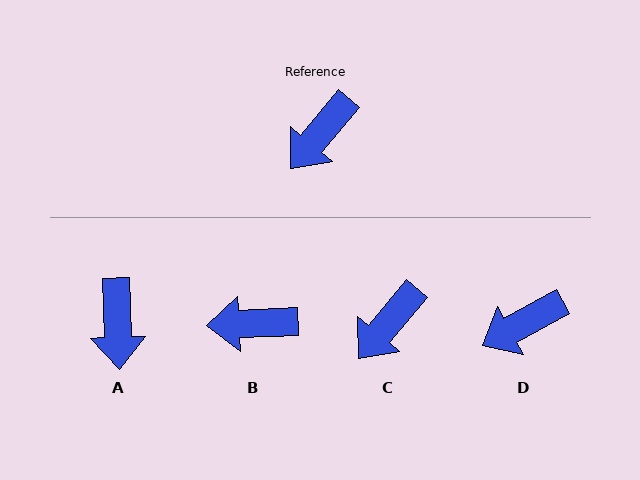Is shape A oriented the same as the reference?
No, it is off by about 42 degrees.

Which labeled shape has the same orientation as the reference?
C.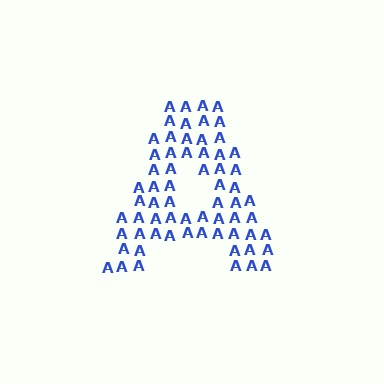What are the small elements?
The small elements are letter A's.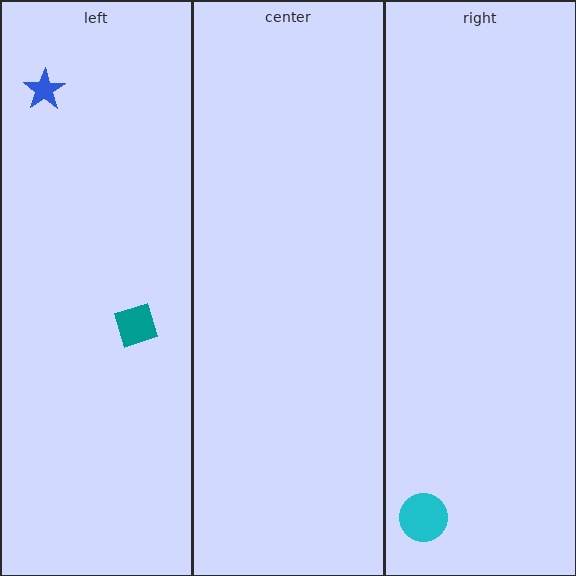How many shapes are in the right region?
1.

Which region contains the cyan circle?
The right region.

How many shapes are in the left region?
2.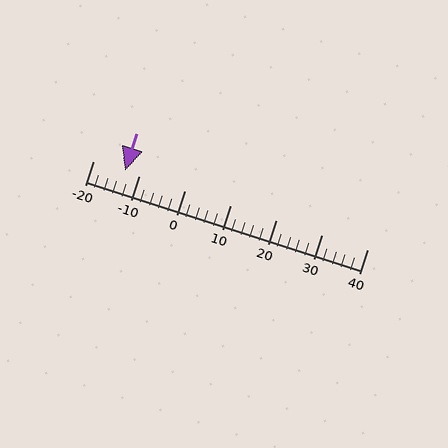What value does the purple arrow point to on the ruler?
The purple arrow points to approximately -13.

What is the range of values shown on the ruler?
The ruler shows values from -20 to 40.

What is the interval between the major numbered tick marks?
The major tick marks are spaced 10 units apart.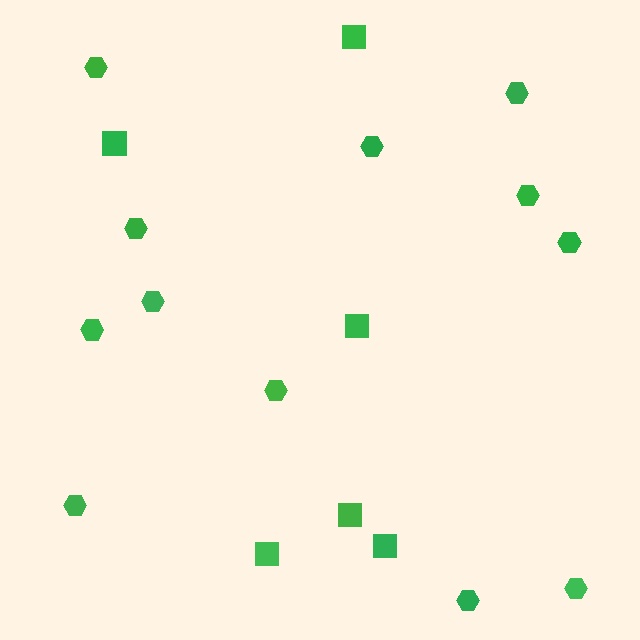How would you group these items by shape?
There are 2 groups: one group of hexagons (12) and one group of squares (6).